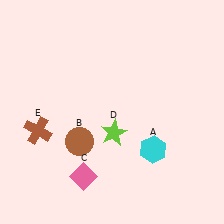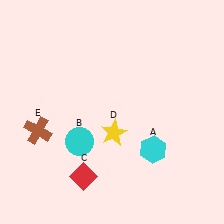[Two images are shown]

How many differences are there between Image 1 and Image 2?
There are 3 differences between the two images.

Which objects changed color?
B changed from brown to cyan. C changed from pink to red. D changed from lime to yellow.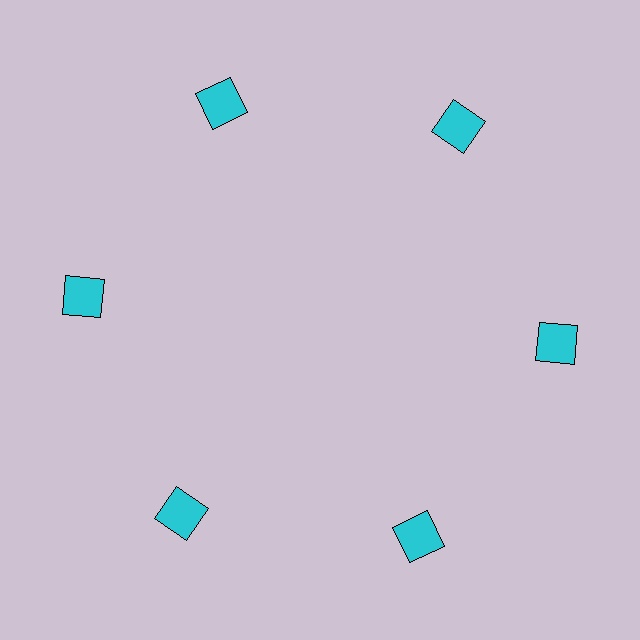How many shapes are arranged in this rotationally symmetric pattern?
There are 6 shapes, arranged in 6 groups of 1.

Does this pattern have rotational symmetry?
Yes, this pattern has 6-fold rotational symmetry. It looks the same after rotating 60 degrees around the center.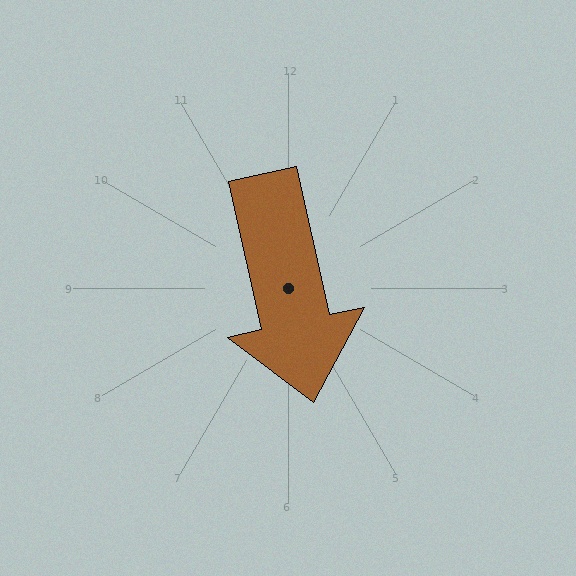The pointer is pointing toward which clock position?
Roughly 6 o'clock.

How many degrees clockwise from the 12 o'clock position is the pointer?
Approximately 167 degrees.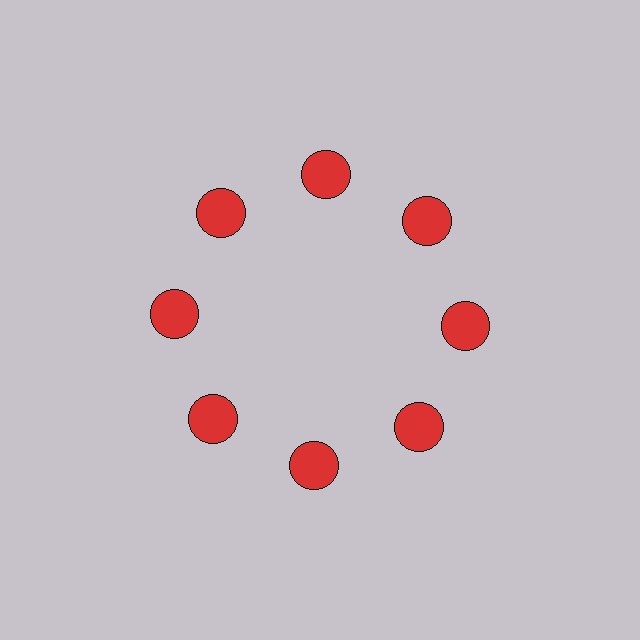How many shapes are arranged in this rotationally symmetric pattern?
There are 8 shapes, arranged in 8 groups of 1.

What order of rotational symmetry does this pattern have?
This pattern has 8-fold rotational symmetry.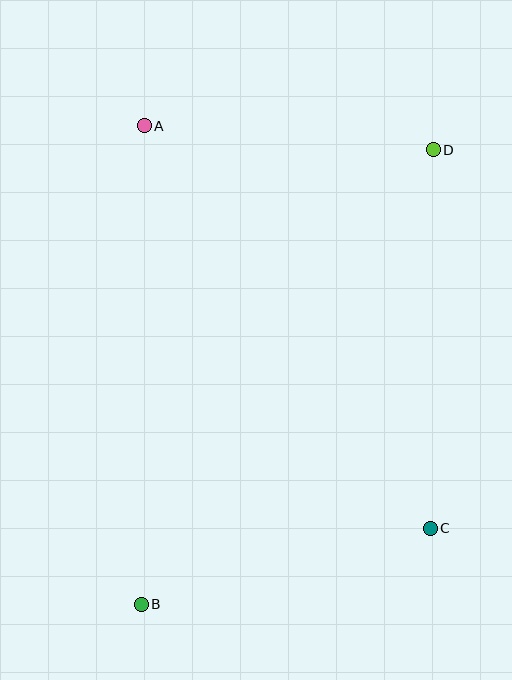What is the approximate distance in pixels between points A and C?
The distance between A and C is approximately 494 pixels.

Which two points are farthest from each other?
Points B and D are farthest from each other.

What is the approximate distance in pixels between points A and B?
The distance between A and B is approximately 479 pixels.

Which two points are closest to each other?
Points A and D are closest to each other.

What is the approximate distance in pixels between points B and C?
The distance between B and C is approximately 299 pixels.